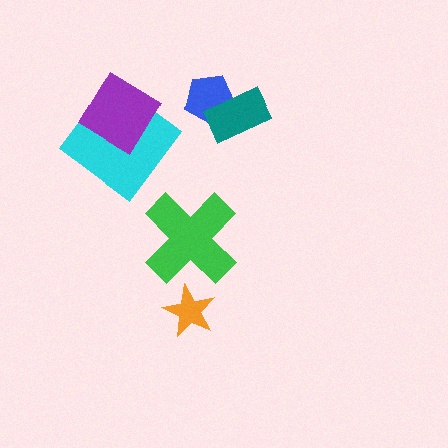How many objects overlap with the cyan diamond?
1 object overlaps with the cyan diamond.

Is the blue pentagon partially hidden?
Yes, it is partially covered by another shape.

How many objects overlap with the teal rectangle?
1 object overlaps with the teal rectangle.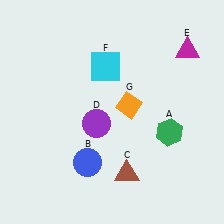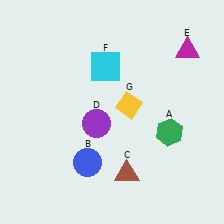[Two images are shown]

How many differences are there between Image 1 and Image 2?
There is 1 difference between the two images.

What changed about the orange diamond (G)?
In Image 1, G is orange. In Image 2, it changed to yellow.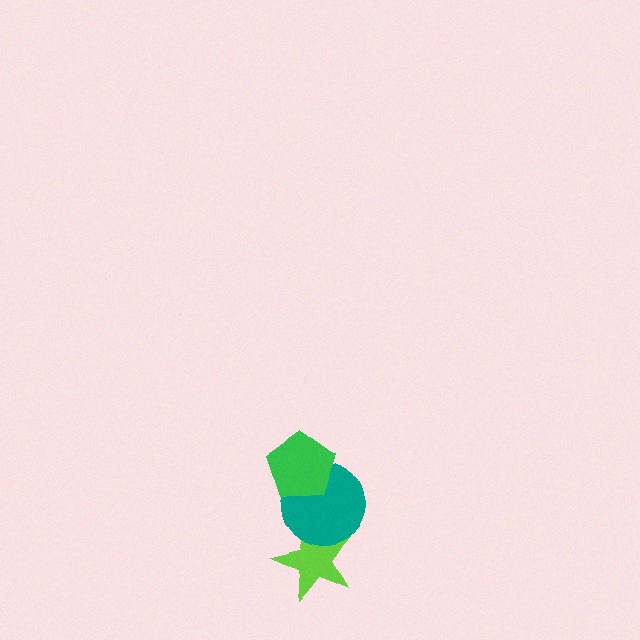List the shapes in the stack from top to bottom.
From top to bottom: the green pentagon, the teal circle, the lime star.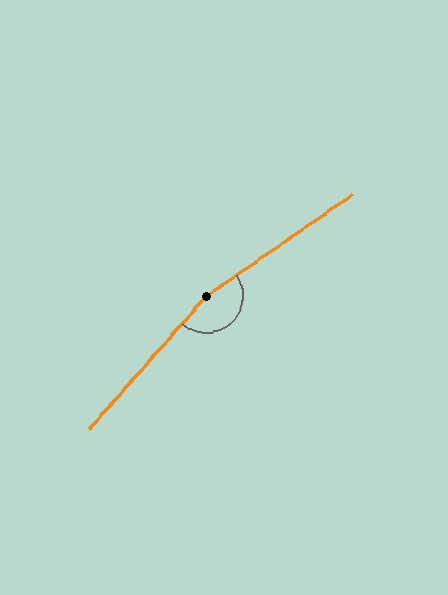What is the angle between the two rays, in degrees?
Approximately 166 degrees.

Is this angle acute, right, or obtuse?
It is obtuse.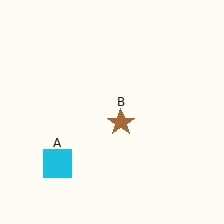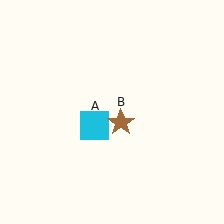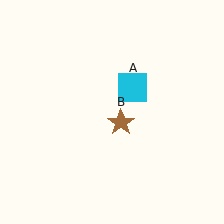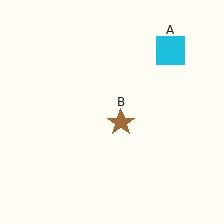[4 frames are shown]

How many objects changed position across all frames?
1 object changed position: cyan square (object A).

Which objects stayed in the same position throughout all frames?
Brown star (object B) remained stationary.